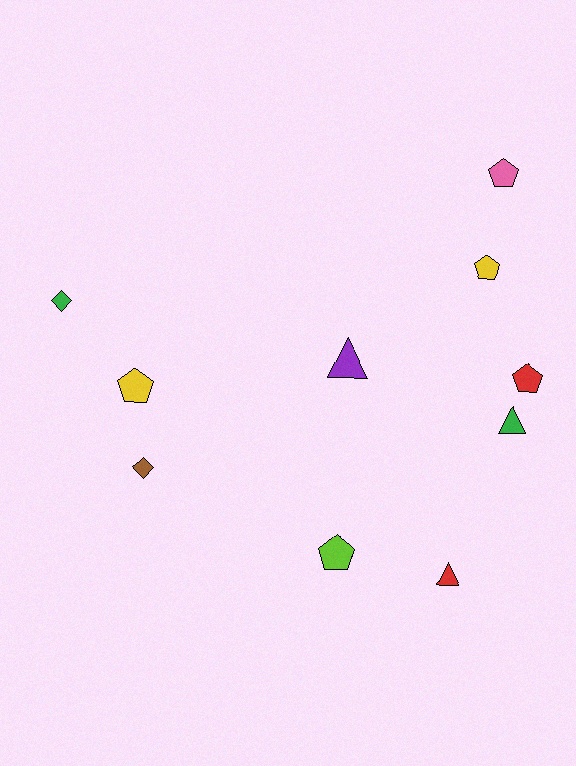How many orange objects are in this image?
There are no orange objects.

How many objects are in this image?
There are 10 objects.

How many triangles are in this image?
There are 3 triangles.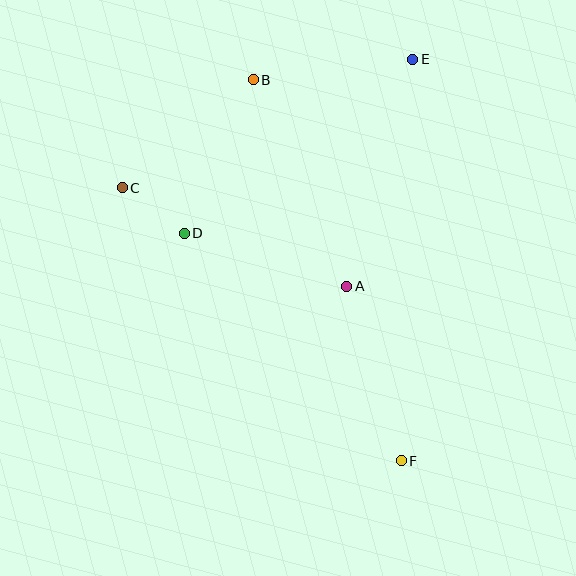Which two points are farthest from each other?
Points B and F are farthest from each other.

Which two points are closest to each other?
Points C and D are closest to each other.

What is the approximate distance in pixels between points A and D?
The distance between A and D is approximately 171 pixels.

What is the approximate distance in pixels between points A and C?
The distance between A and C is approximately 245 pixels.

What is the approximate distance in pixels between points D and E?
The distance between D and E is approximately 287 pixels.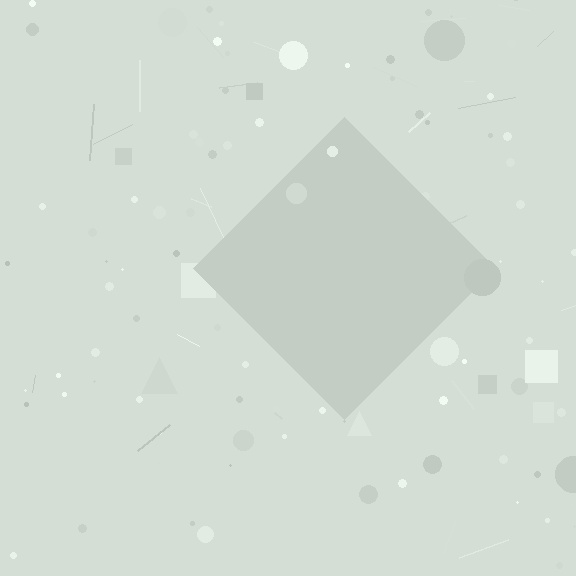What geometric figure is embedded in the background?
A diamond is embedded in the background.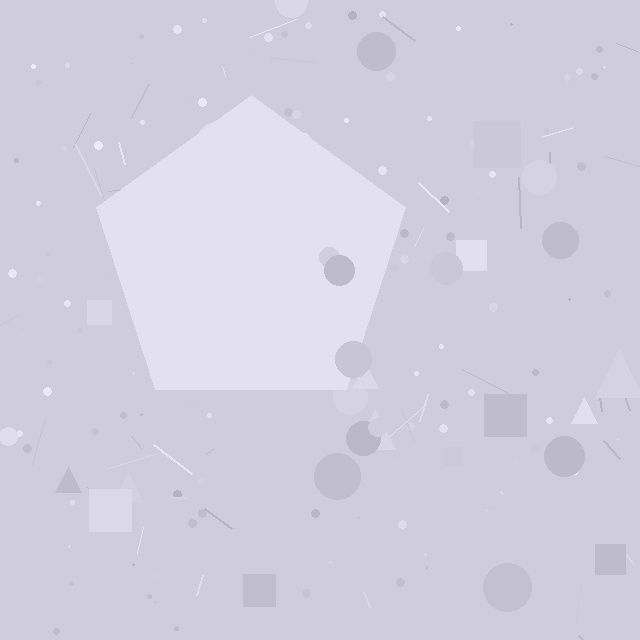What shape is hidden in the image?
A pentagon is hidden in the image.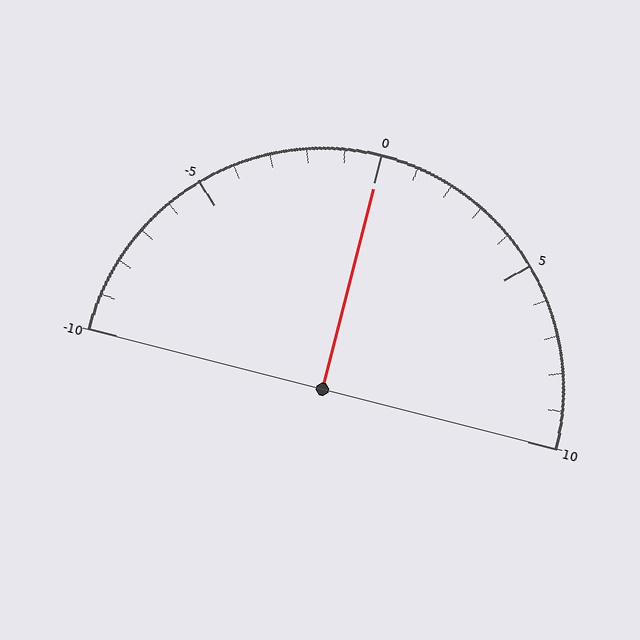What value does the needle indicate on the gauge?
The needle indicates approximately 0.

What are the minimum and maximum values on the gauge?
The gauge ranges from -10 to 10.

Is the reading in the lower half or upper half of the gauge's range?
The reading is in the upper half of the range (-10 to 10).